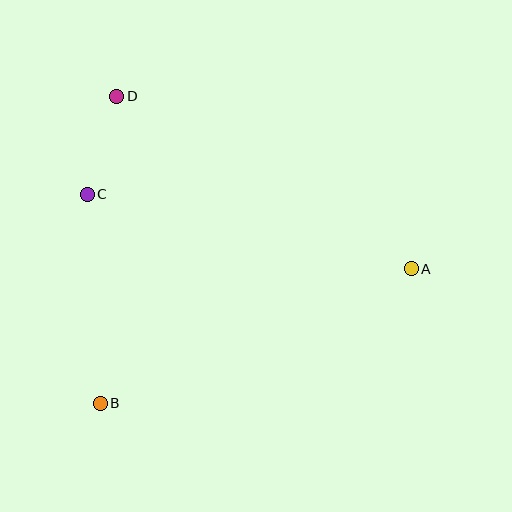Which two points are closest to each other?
Points C and D are closest to each other.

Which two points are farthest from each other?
Points A and D are farthest from each other.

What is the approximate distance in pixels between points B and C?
The distance between B and C is approximately 209 pixels.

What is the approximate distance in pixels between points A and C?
The distance between A and C is approximately 333 pixels.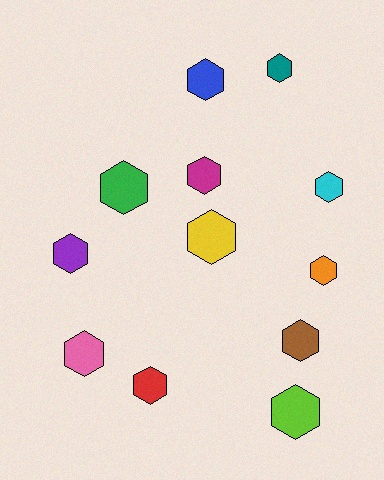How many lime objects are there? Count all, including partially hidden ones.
There is 1 lime object.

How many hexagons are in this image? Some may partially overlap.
There are 12 hexagons.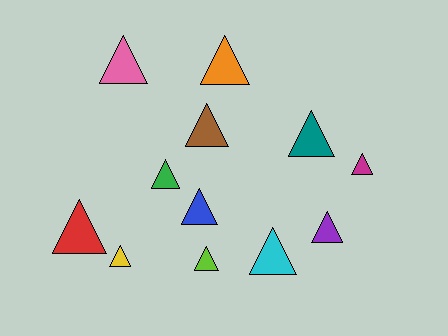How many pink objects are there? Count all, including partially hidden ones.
There is 1 pink object.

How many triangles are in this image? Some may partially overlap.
There are 12 triangles.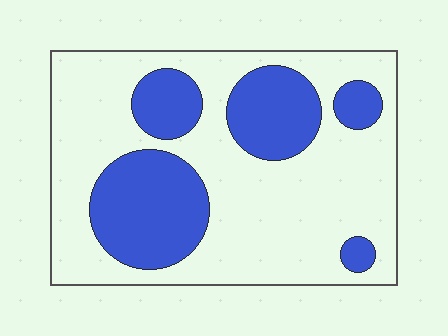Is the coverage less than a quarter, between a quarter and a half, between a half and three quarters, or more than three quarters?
Between a quarter and a half.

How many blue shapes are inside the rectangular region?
5.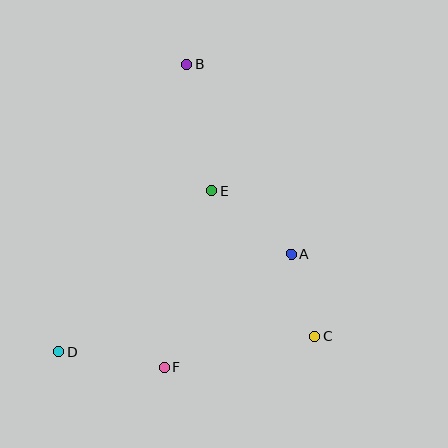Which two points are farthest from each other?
Points B and D are farthest from each other.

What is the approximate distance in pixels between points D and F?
The distance between D and F is approximately 106 pixels.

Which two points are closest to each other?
Points A and C are closest to each other.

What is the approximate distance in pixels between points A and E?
The distance between A and E is approximately 101 pixels.